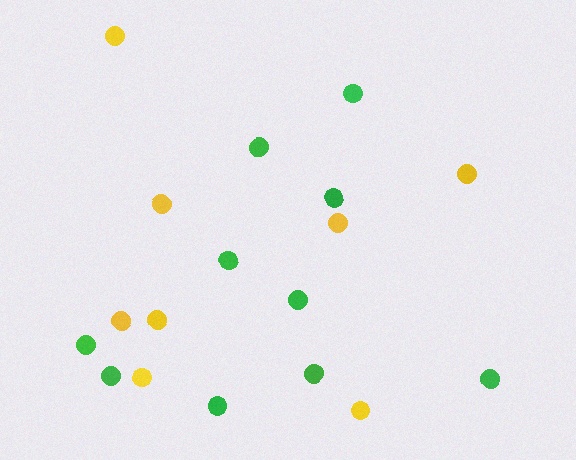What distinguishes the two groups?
There are 2 groups: one group of yellow circles (8) and one group of green circles (10).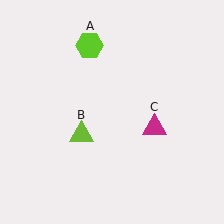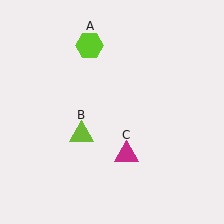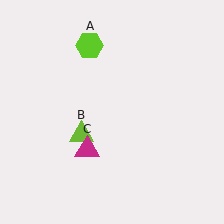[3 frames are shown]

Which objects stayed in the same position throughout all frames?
Lime hexagon (object A) and lime triangle (object B) remained stationary.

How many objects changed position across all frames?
1 object changed position: magenta triangle (object C).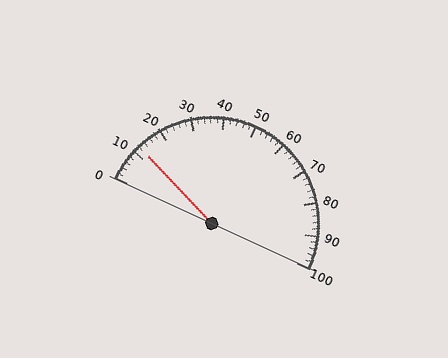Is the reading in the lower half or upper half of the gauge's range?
The reading is in the lower half of the range (0 to 100).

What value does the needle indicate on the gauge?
The needle indicates approximately 12.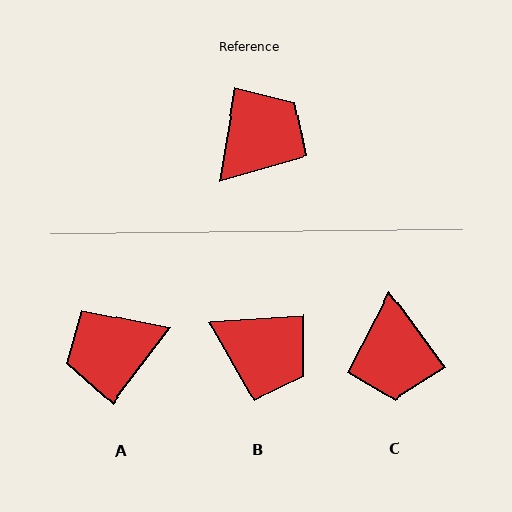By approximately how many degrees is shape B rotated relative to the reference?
Approximately 76 degrees clockwise.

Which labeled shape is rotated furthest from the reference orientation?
A, about 152 degrees away.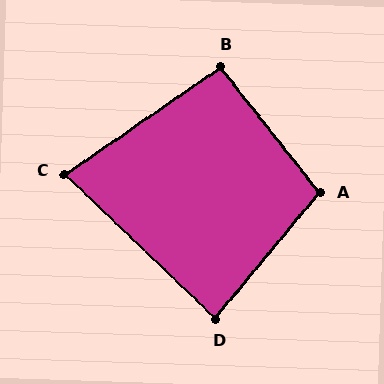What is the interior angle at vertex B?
Approximately 94 degrees (approximately right).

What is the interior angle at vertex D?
Approximately 86 degrees (approximately right).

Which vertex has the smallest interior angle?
C, at approximately 78 degrees.